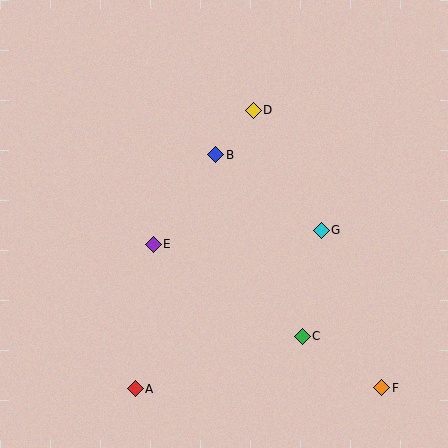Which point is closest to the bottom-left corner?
Point A is closest to the bottom-left corner.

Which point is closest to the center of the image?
Point B at (216, 155) is closest to the center.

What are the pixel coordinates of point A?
Point A is at (135, 389).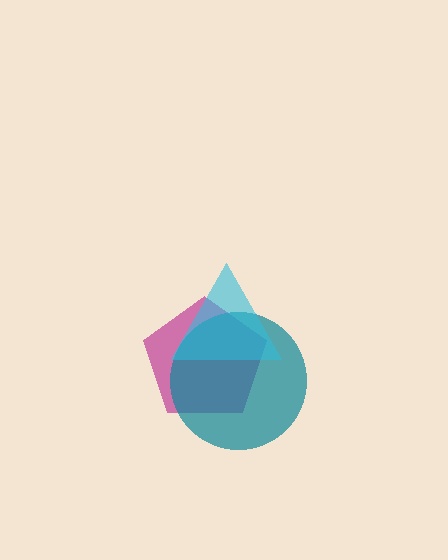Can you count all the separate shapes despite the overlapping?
Yes, there are 3 separate shapes.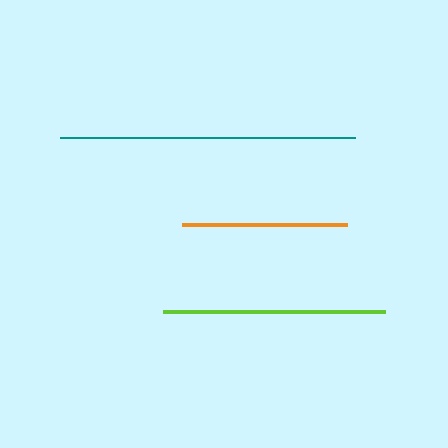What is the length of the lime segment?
The lime segment is approximately 222 pixels long.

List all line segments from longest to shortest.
From longest to shortest: teal, lime, orange.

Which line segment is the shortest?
The orange line is the shortest at approximately 165 pixels.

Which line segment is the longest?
The teal line is the longest at approximately 295 pixels.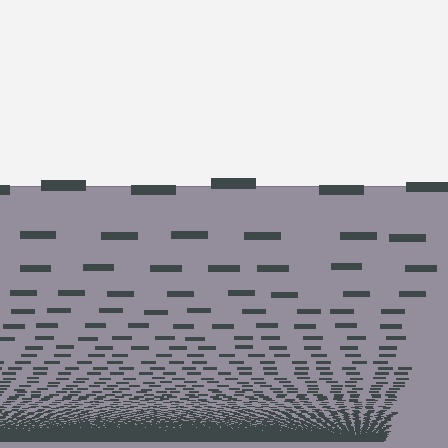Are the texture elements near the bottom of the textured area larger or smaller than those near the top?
Smaller. The gradient is inverted — elements near the bottom are smaller and denser.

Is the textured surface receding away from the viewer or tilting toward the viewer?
The surface appears to tilt toward the viewer. Texture elements get larger and sparser toward the top.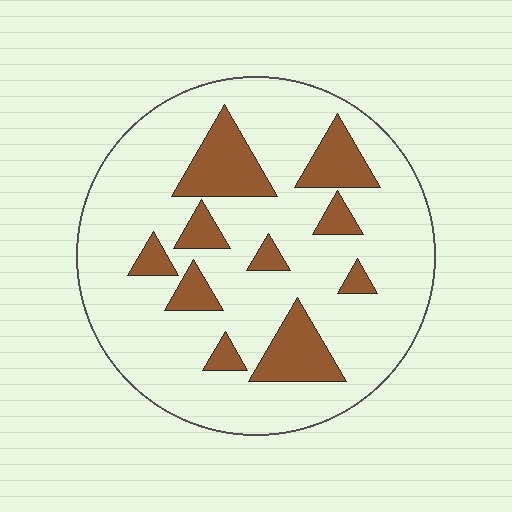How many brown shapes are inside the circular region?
10.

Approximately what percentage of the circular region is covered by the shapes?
Approximately 20%.